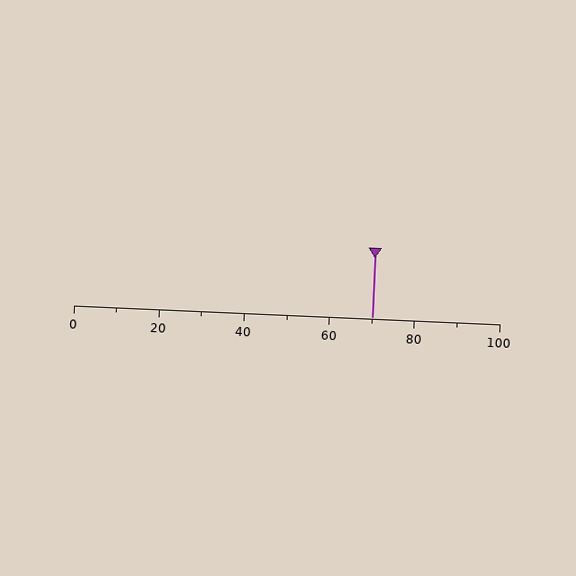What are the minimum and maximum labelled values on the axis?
The axis runs from 0 to 100.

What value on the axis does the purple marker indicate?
The marker indicates approximately 70.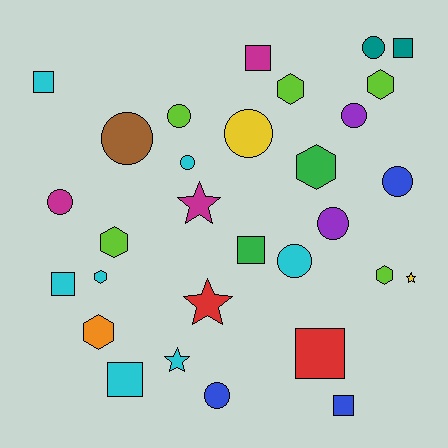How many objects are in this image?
There are 30 objects.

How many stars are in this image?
There are 4 stars.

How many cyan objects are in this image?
There are 7 cyan objects.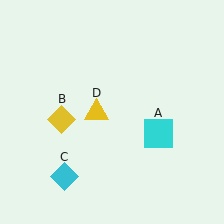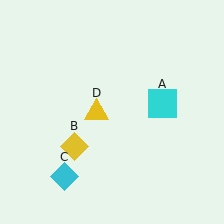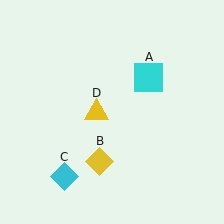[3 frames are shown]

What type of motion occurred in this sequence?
The cyan square (object A), yellow diamond (object B) rotated counterclockwise around the center of the scene.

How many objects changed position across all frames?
2 objects changed position: cyan square (object A), yellow diamond (object B).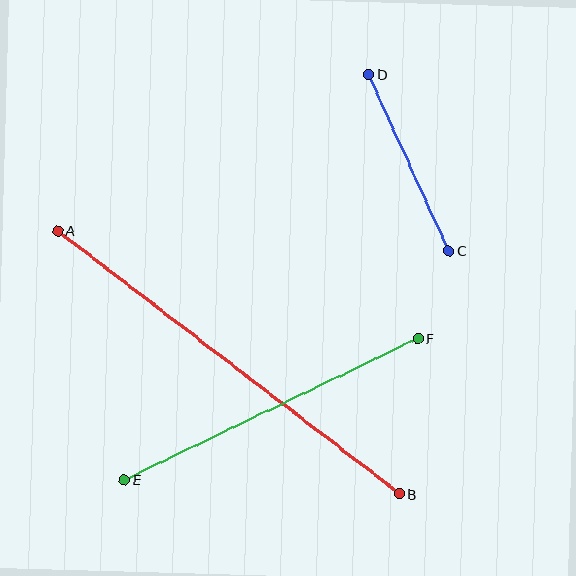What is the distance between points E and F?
The distance is approximately 326 pixels.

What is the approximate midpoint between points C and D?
The midpoint is at approximately (409, 163) pixels.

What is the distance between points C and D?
The distance is approximately 193 pixels.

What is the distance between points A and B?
The distance is approximately 431 pixels.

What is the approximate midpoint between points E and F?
The midpoint is at approximately (271, 409) pixels.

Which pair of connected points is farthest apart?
Points A and B are farthest apart.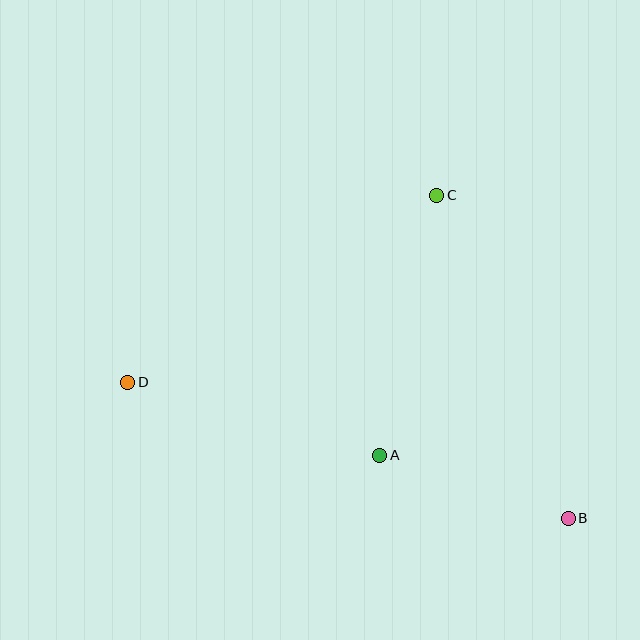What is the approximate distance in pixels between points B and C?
The distance between B and C is approximately 349 pixels.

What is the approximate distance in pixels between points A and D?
The distance between A and D is approximately 263 pixels.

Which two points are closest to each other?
Points A and B are closest to each other.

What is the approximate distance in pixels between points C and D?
The distance between C and D is approximately 361 pixels.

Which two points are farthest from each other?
Points B and D are farthest from each other.